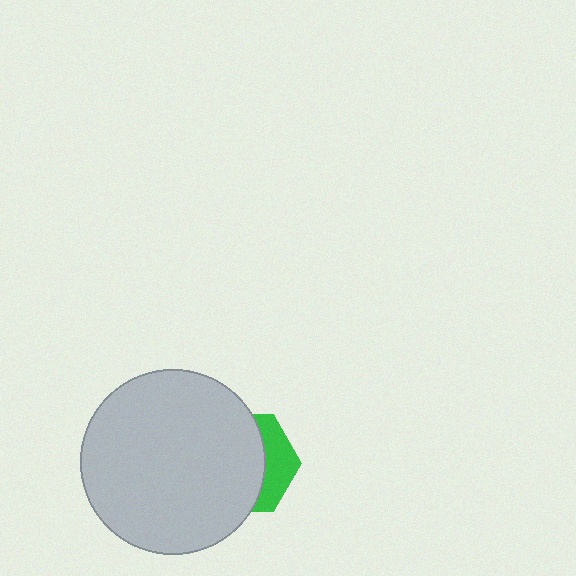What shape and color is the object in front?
The object in front is a light gray circle.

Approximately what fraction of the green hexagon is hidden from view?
Roughly 69% of the green hexagon is hidden behind the light gray circle.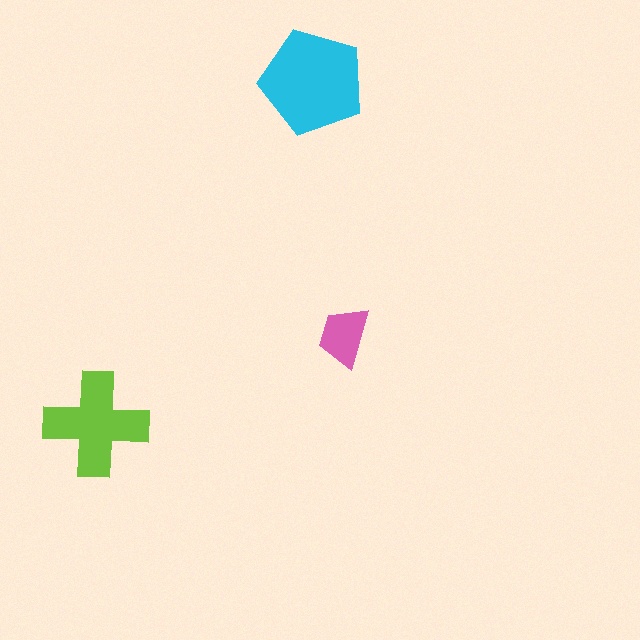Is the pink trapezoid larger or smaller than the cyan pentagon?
Smaller.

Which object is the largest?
The cyan pentagon.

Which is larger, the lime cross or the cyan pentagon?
The cyan pentagon.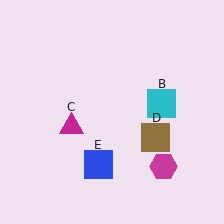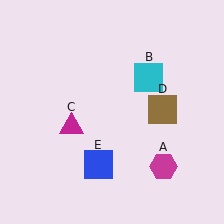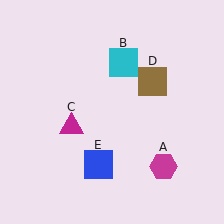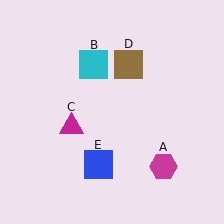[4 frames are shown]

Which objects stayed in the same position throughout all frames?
Magenta hexagon (object A) and magenta triangle (object C) and blue square (object E) remained stationary.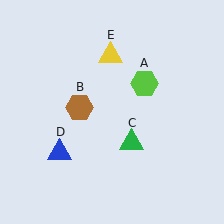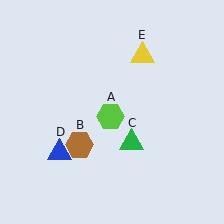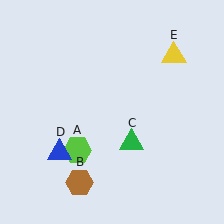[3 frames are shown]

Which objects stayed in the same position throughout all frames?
Green triangle (object C) and blue triangle (object D) remained stationary.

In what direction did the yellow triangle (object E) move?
The yellow triangle (object E) moved right.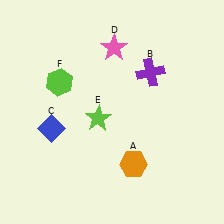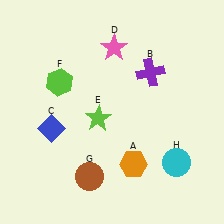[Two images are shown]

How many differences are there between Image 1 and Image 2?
There are 2 differences between the two images.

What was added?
A brown circle (G), a cyan circle (H) were added in Image 2.